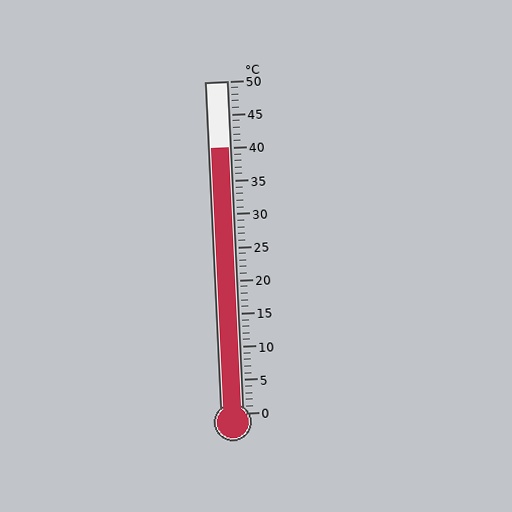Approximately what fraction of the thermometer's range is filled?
The thermometer is filled to approximately 80% of its range.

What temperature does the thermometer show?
The thermometer shows approximately 40°C.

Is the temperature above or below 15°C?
The temperature is above 15°C.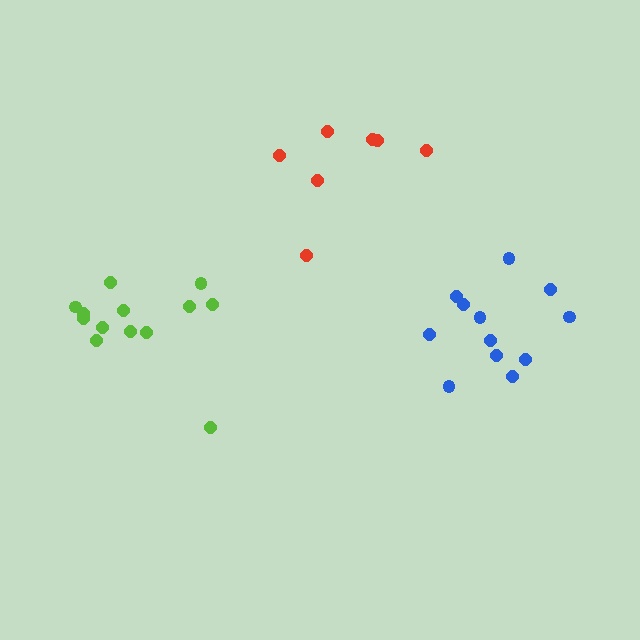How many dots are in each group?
Group 1: 13 dots, Group 2: 7 dots, Group 3: 12 dots (32 total).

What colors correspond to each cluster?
The clusters are colored: lime, red, blue.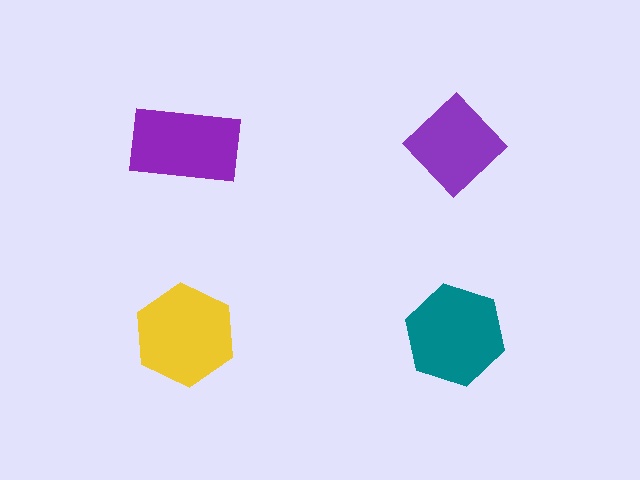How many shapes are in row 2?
2 shapes.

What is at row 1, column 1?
A purple rectangle.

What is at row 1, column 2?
A purple diamond.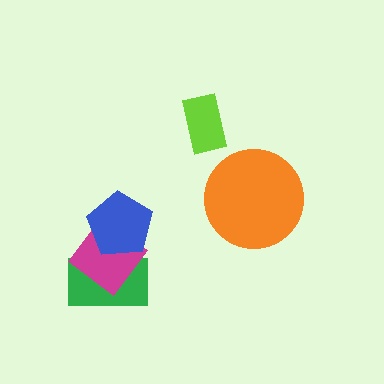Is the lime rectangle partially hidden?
No, no other shape covers it.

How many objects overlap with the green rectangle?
2 objects overlap with the green rectangle.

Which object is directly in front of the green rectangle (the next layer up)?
The magenta diamond is directly in front of the green rectangle.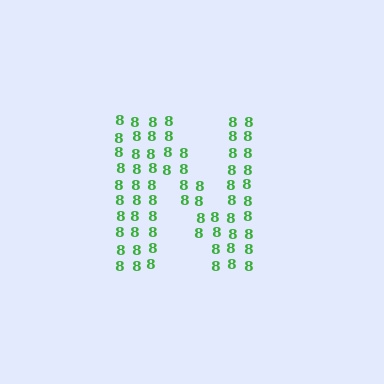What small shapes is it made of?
It is made of small digit 8's.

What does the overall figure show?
The overall figure shows the letter N.